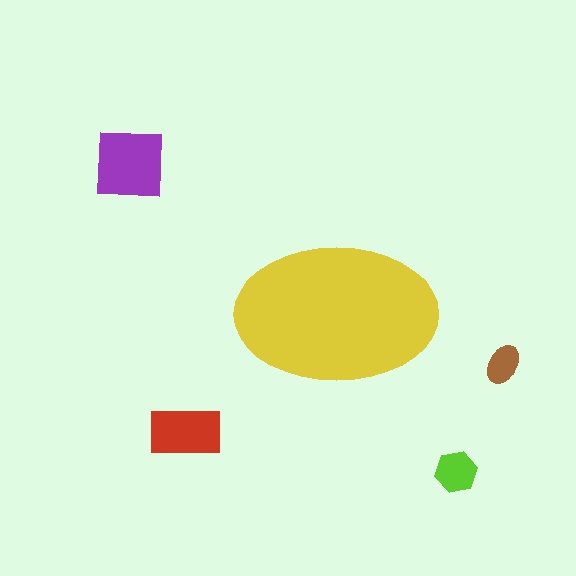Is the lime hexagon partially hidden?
No, the lime hexagon is fully visible.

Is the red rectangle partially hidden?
No, the red rectangle is fully visible.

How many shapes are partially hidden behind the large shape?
0 shapes are partially hidden.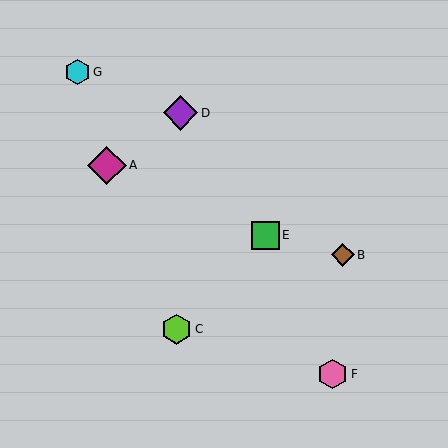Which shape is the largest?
The magenta diamond (labeled A) is the largest.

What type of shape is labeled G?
Shape G is a cyan hexagon.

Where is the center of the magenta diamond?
The center of the magenta diamond is at (107, 165).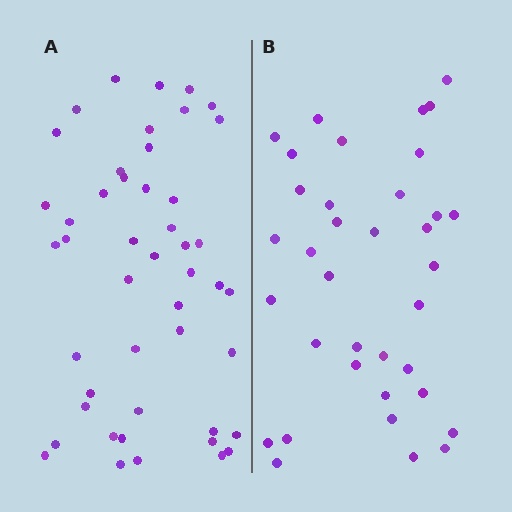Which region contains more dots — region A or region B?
Region A (the left region) has more dots.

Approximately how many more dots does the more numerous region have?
Region A has roughly 12 or so more dots than region B.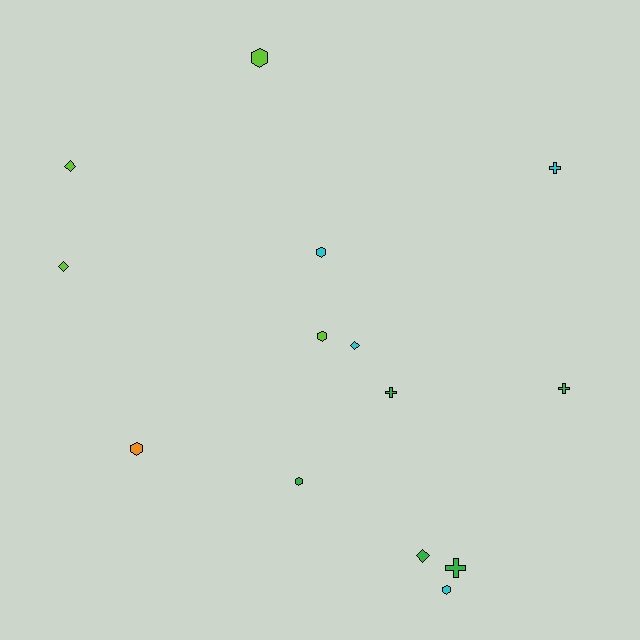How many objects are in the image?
There are 14 objects.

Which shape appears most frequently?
Hexagon, with 6 objects.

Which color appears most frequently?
Green, with 5 objects.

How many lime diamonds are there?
There are 2 lime diamonds.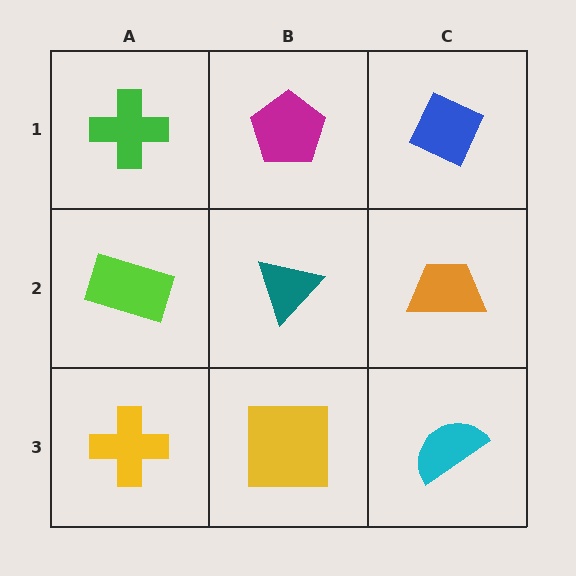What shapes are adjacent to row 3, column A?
A lime rectangle (row 2, column A), a yellow square (row 3, column B).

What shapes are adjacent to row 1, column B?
A teal triangle (row 2, column B), a green cross (row 1, column A), a blue diamond (row 1, column C).